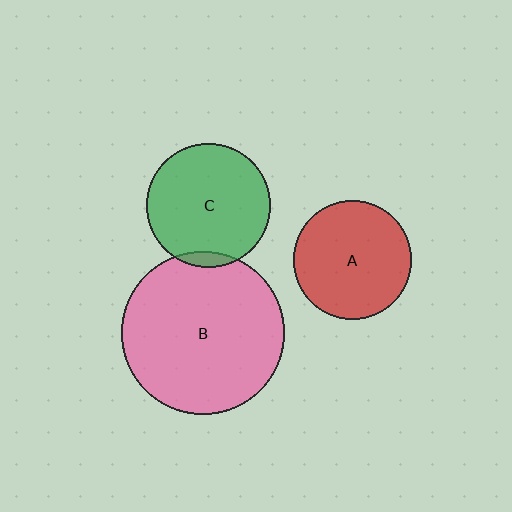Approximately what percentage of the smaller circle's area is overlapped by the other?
Approximately 5%.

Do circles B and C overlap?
Yes.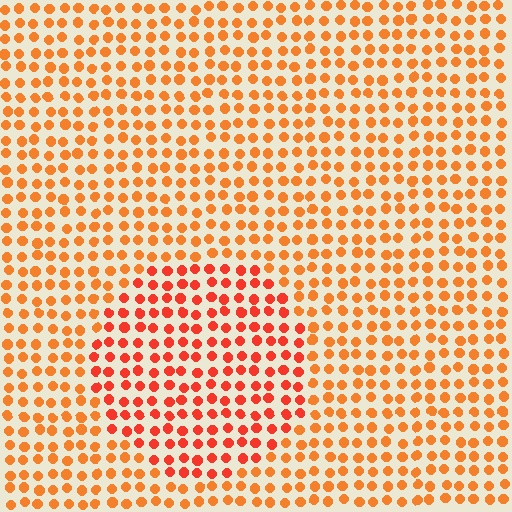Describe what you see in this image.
The image is filled with small orange elements in a uniform arrangement. A circle-shaped region is visible where the elements are tinted to a slightly different hue, forming a subtle color boundary.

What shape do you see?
I see a circle.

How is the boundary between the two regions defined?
The boundary is defined purely by a slight shift in hue (about 22 degrees). Spacing, size, and orientation are identical on both sides.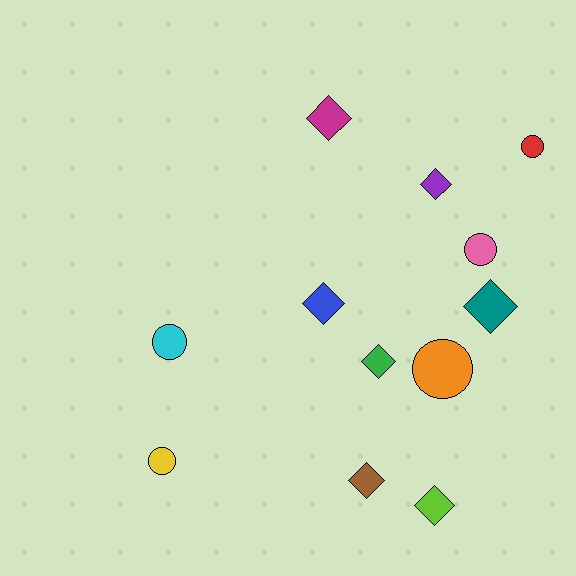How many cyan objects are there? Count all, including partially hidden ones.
There is 1 cyan object.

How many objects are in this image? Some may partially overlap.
There are 12 objects.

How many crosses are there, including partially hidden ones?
There are no crosses.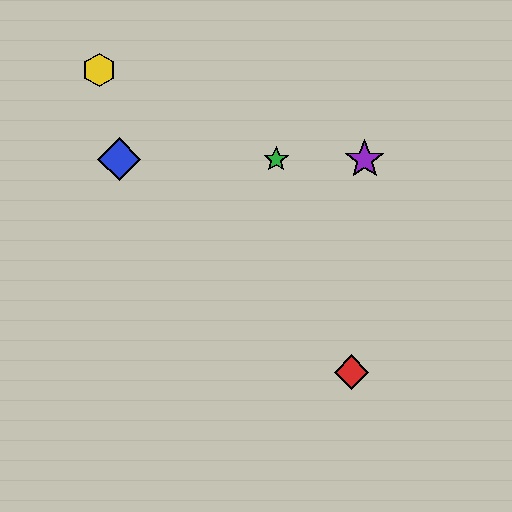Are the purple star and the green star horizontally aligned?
Yes, both are at y≈159.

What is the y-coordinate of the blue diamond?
The blue diamond is at y≈159.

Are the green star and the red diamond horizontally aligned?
No, the green star is at y≈159 and the red diamond is at y≈372.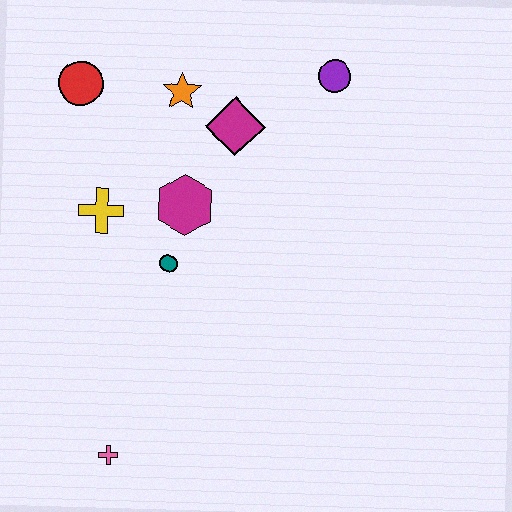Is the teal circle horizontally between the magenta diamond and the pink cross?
Yes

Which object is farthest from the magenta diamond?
The pink cross is farthest from the magenta diamond.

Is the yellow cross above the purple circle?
No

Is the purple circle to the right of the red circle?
Yes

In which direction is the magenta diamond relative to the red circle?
The magenta diamond is to the right of the red circle.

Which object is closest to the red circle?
The orange star is closest to the red circle.